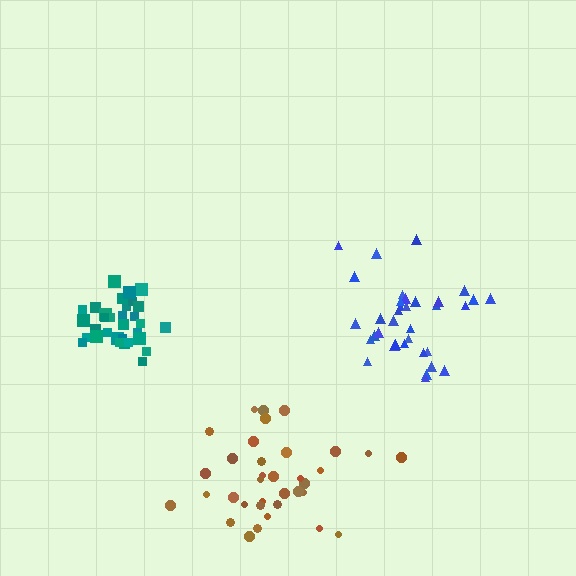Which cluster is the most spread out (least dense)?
Brown.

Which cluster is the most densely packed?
Teal.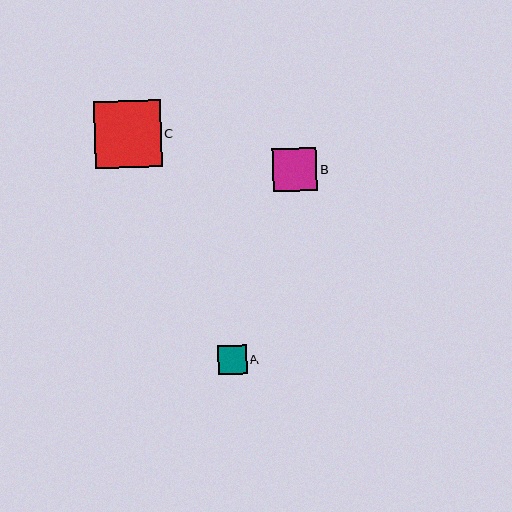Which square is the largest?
Square C is the largest with a size of approximately 67 pixels.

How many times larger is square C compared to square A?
Square C is approximately 2.3 times the size of square A.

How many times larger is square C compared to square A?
Square C is approximately 2.3 times the size of square A.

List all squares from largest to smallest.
From largest to smallest: C, B, A.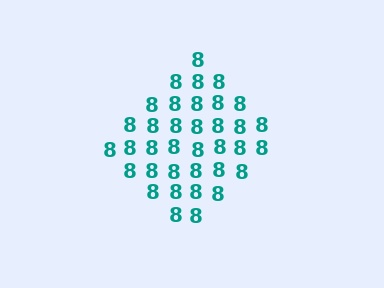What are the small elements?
The small elements are digit 8's.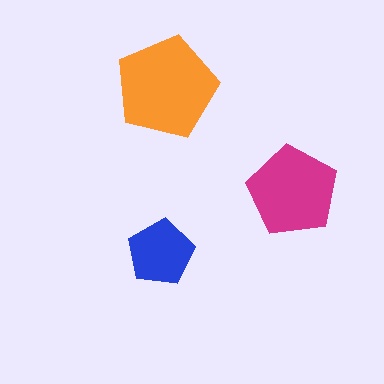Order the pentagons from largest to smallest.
the orange one, the magenta one, the blue one.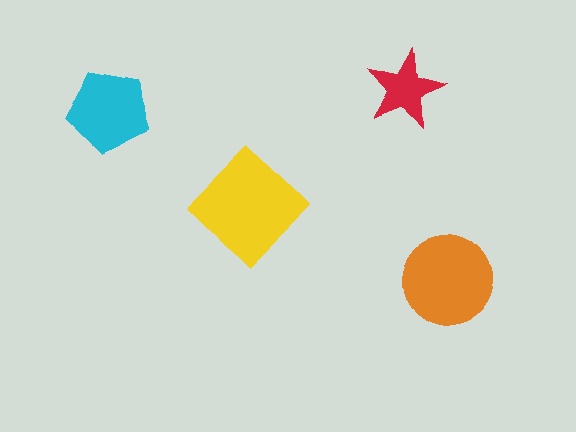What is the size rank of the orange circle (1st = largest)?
2nd.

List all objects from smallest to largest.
The red star, the cyan pentagon, the orange circle, the yellow diamond.